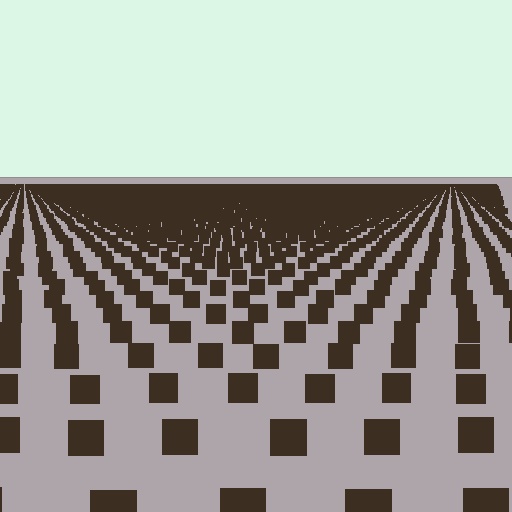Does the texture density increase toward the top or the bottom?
Density increases toward the top.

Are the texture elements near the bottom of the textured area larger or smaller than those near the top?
Larger. Near the bottom, elements are closer to the viewer and appear at a bigger on-screen size.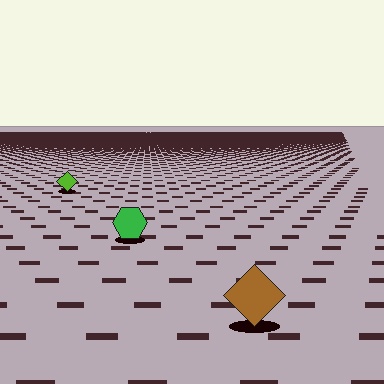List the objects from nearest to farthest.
From nearest to farthest: the brown diamond, the green hexagon, the lime diamond.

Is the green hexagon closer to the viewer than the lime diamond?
Yes. The green hexagon is closer — you can tell from the texture gradient: the ground texture is coarser near it.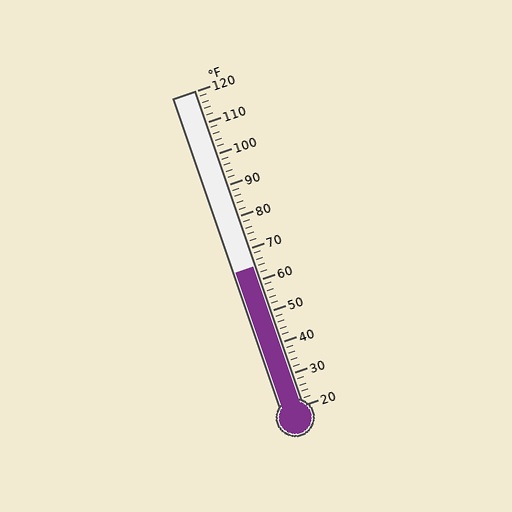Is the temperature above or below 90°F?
The temperature is below 90°F.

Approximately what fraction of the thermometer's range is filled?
The thermometer is filled to approximately 45% of its range.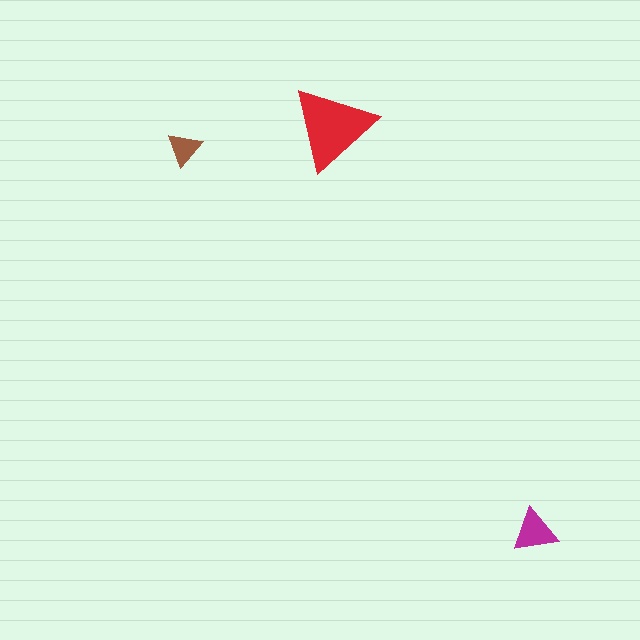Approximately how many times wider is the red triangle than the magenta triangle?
About 2 times wider.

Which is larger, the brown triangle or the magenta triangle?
The magenta one.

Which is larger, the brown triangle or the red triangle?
The red one.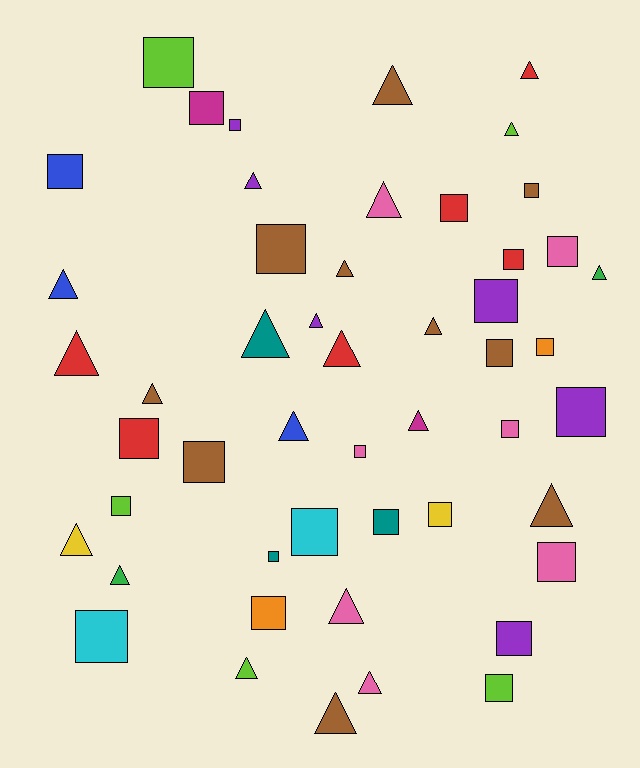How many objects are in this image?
There are 50 objects.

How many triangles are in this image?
There are 23 triangles.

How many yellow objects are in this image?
There are 2 yellow objects.